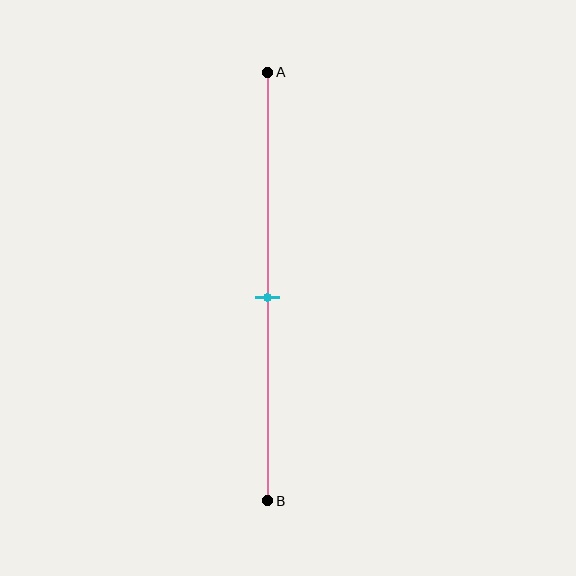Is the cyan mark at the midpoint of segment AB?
Yes, the mark is approximately at the midpoint.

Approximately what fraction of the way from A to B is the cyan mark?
The cyan mark is approximately 55% of the way from A to B.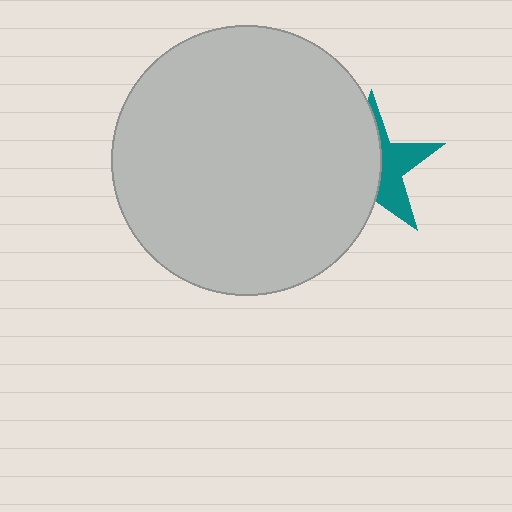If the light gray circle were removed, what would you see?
You would see the complete teal star.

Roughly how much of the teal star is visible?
A small part of it is visible (roughly 41%).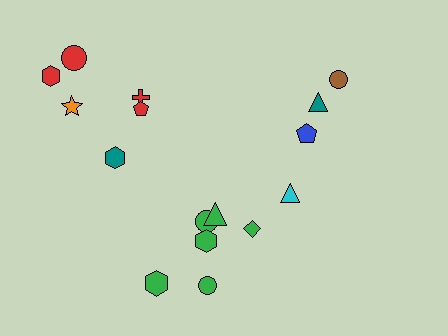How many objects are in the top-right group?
There are 4 objects.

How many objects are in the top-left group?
There are 6 objects.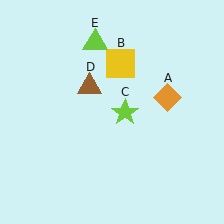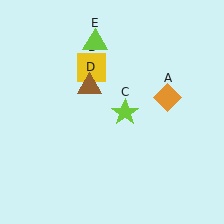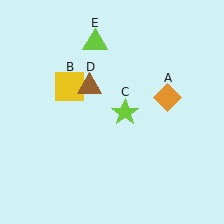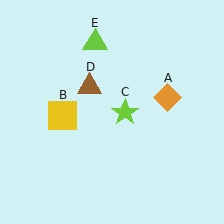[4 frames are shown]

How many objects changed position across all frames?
1 object changed position: yellow square (object B).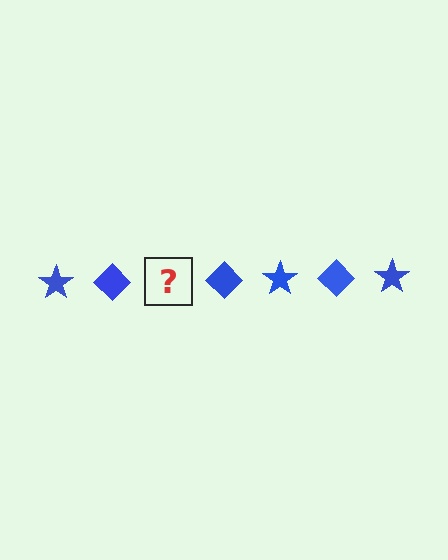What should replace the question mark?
The question mark should be replaced with a blue star.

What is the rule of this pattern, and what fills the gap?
The rule is that the pattern cycles through star, diamond shapes in blue. The gap should be filled with a blue star.